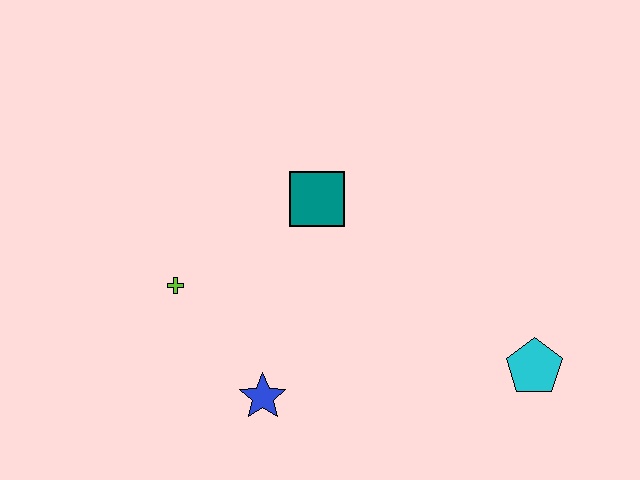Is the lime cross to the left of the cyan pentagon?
Yes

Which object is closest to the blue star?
The lime cross is closest to the blue star.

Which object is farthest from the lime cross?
The cyan pentagon is farthest from the lime cross.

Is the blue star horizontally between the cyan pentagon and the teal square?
No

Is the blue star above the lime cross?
No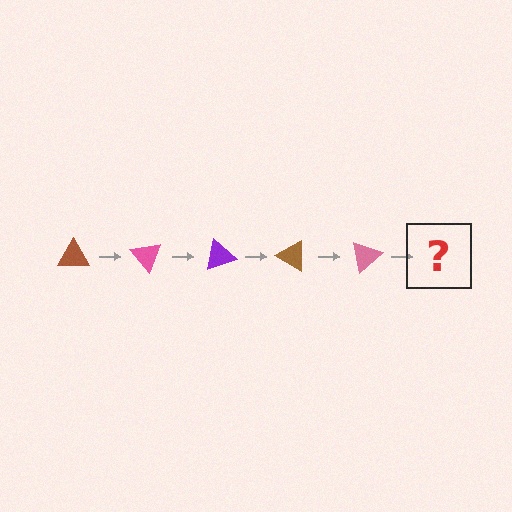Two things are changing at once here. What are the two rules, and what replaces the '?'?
The two rules are that it rotates 50 degrees each step and the color cycles through brown, pink, and purple. The '?' should be a purple triangle, rotated 250 degrees from the start.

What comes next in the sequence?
The next element should be a purple triangle, rotated 250 degrees from the start.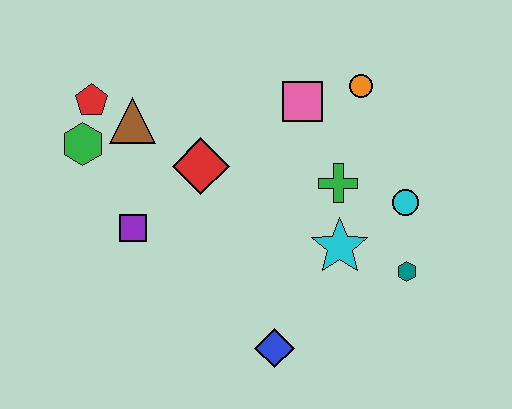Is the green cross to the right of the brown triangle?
Yes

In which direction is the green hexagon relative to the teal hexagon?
The green hexagon is to the left of the teal hexagon.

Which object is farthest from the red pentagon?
The teal hexagon is farthest from the red pentagon.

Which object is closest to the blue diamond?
The cyan star is closest to the blue diamond.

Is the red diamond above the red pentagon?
No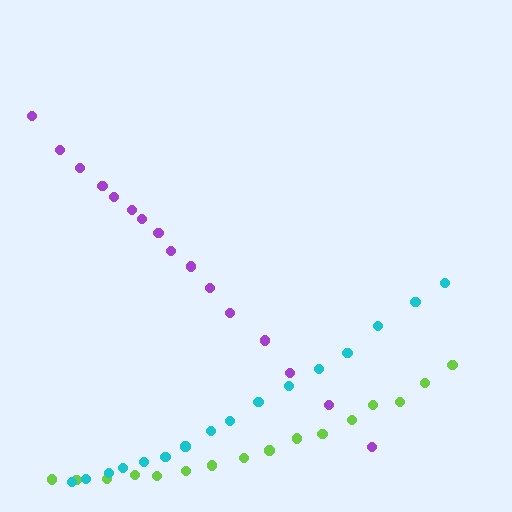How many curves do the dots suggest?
There are 3 distinct paths.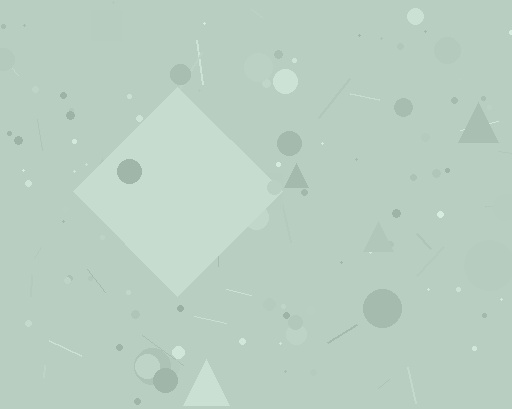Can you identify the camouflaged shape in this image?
The camouflaged shape is a diamond.